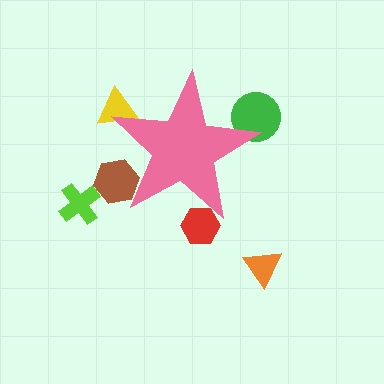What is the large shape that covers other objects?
A pink star.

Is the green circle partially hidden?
Yes, the green circle is partially hidden behind the pink star.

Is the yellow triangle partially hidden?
Yes, the yellow triangle is partially hidden behind the pink star.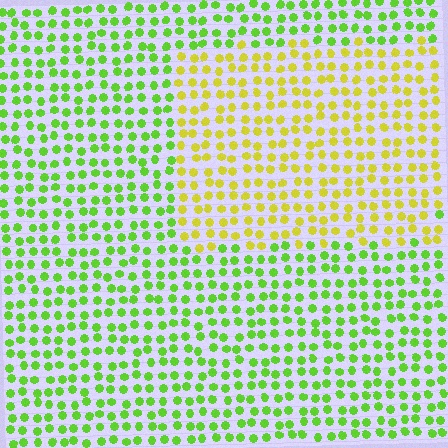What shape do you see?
I see a rectangle.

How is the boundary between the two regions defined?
The boundary is defined purely by a slight shift in hue (about 42 degrees). Spacing, size, and orientation are identical on both sides.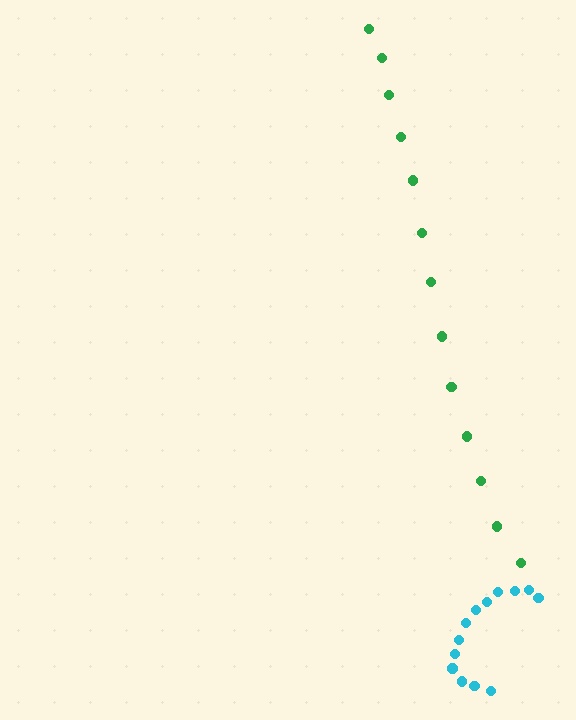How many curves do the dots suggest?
There are 2 distinct paths.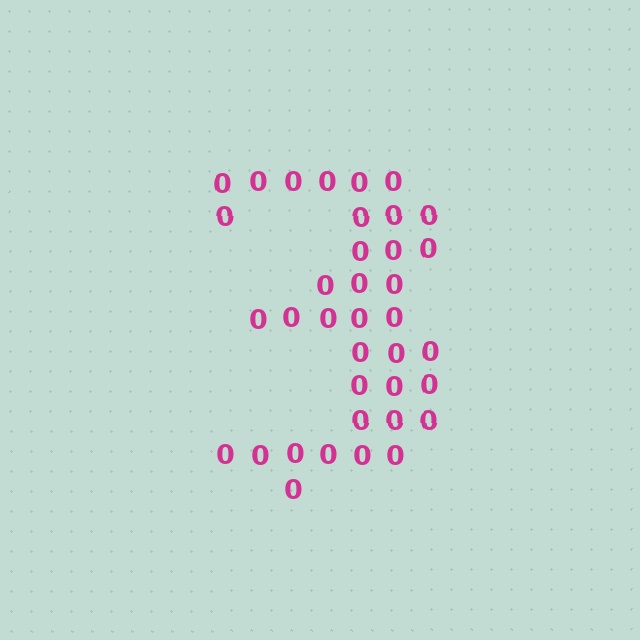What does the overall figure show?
The overall figure shows the digit 3.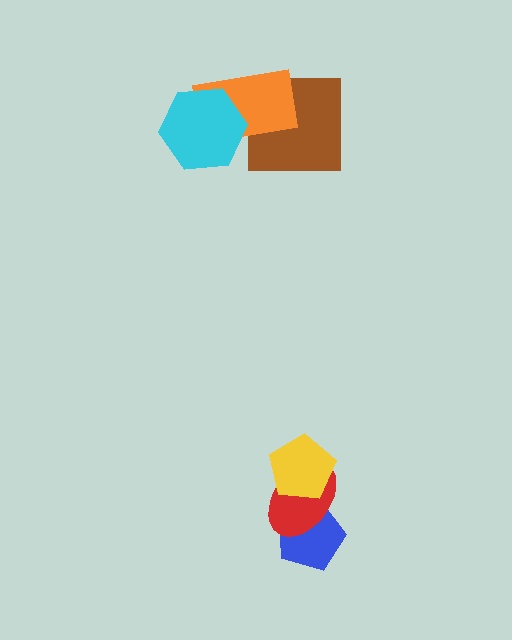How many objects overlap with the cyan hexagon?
1 object overlaps with the cyan hexagon.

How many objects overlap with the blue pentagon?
1 object overlaps with the blue pentagon.